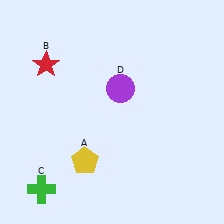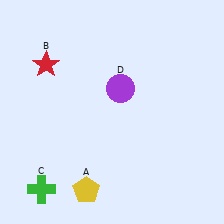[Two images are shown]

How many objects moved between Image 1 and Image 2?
1 object moved between the two images.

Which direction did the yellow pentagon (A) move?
The yellow pentagon (A) moved down.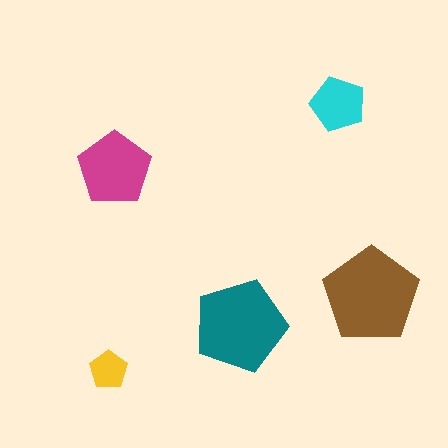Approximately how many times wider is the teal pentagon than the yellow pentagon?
About 2.5 times wider.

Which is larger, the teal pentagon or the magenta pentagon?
The teal one.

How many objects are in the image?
There are 5 objects in the image.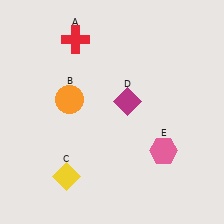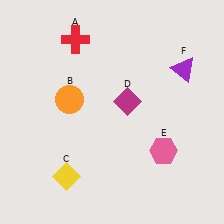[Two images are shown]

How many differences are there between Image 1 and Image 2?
There is 1 difference between the two images.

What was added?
A purple triangle (F) was added in Image 2.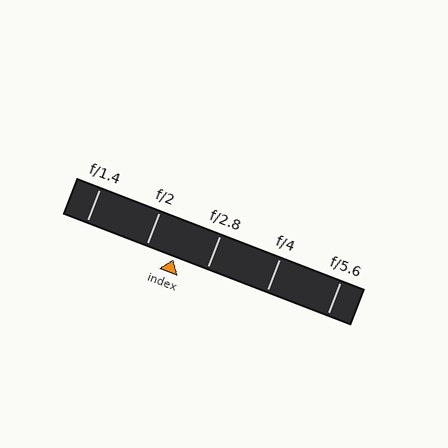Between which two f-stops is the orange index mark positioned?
The index mark is between f/2 and f/2.8.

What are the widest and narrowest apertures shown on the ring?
The widest aperture shown is f/1.4 and the narrowest is f/5.6.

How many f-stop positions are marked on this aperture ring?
There are 5 f-stop positions marked.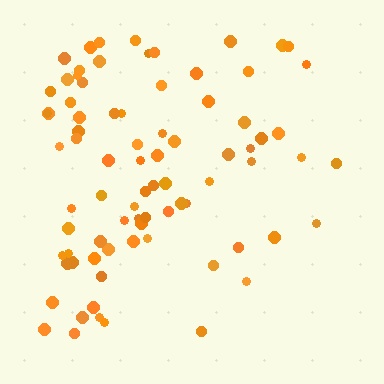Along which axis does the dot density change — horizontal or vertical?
Horizontal.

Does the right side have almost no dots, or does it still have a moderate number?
Still a moderate number, just noticeably fewer than the left.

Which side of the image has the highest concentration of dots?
The left.